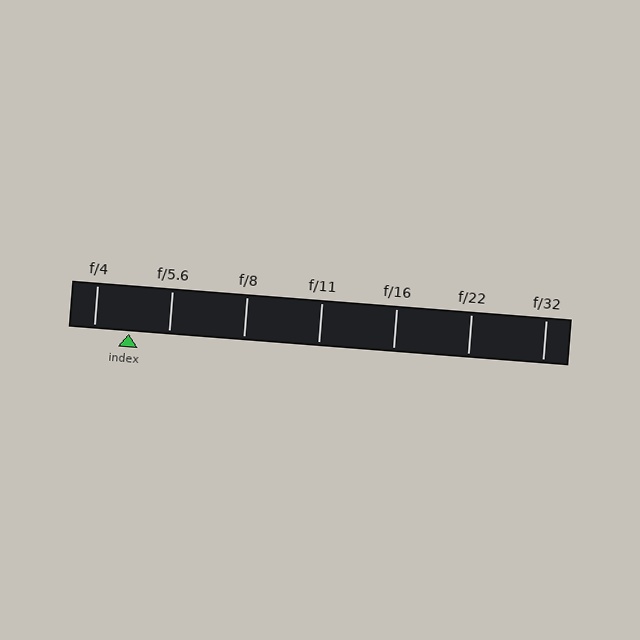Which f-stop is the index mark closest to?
The index mark is closest to f/4.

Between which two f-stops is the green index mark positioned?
The index mark is between f/4 and f/5.6.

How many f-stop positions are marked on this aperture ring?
There are 7 f-stop positions marked.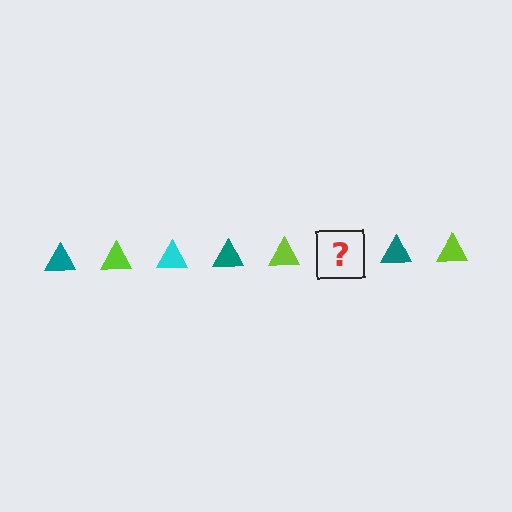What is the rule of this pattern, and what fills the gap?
The rule is that the pattern cycles through teal, lime, cyan triangles. The gap should be filled with a cyan triangle.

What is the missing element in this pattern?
The missing element is a cyan triangle.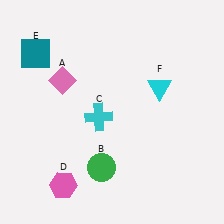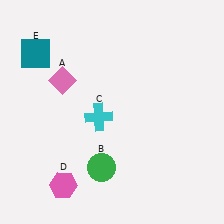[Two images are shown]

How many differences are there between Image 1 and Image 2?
There is 1 difference between the two images.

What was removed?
The cyan triangle (F) was removed in Image 2.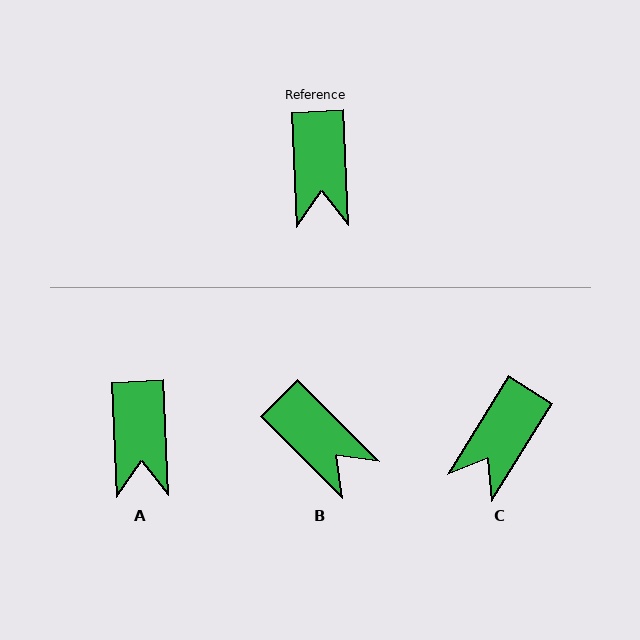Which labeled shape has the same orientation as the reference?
A.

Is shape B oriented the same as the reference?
No, it is off by about 42 degrees.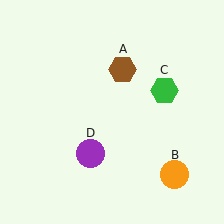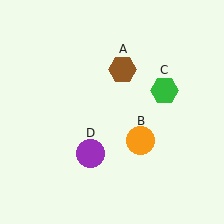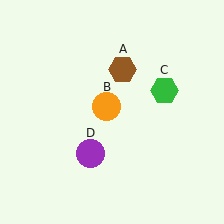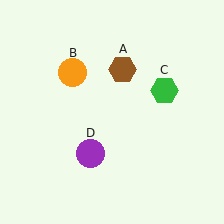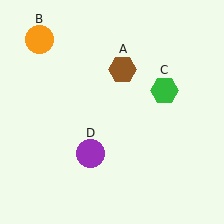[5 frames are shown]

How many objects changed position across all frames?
1 object changed position: orange circle (object B).